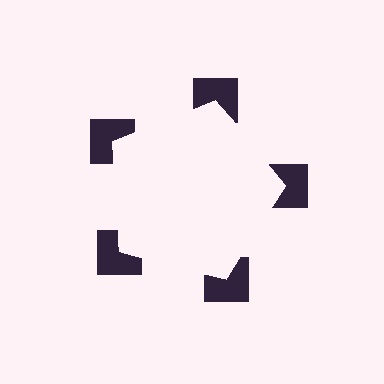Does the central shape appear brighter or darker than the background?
It typically appears slightly brighter than the background, even though no actual brightness change is drawn.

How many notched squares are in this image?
There are 5 — one at each vertex of the illusory pentagon.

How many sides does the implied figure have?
5 sides.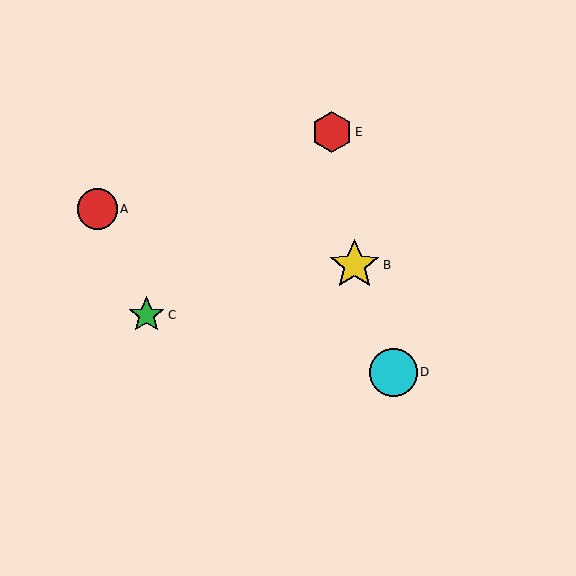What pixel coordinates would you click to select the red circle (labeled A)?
Click at (97, 209) to select the red circle A.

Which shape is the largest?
The yellow star (labeled B) is the largest.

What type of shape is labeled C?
Shape C is a green star.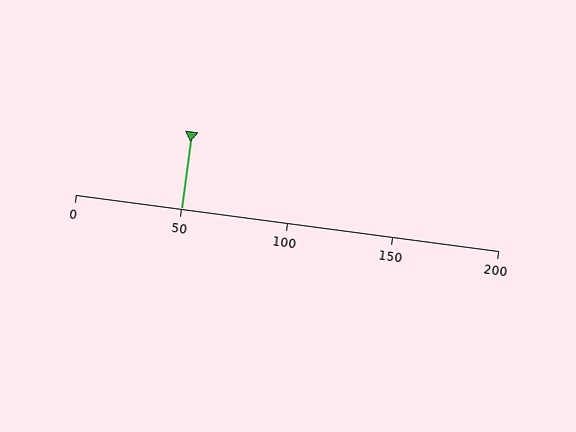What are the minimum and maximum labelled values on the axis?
The axis runs from 0 to 200.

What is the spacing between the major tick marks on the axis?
The major ticks are spaced 50 apart.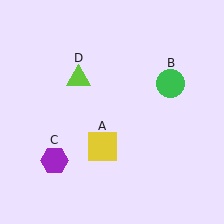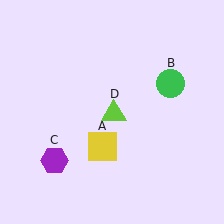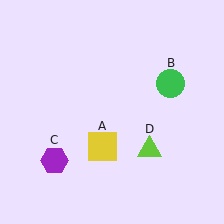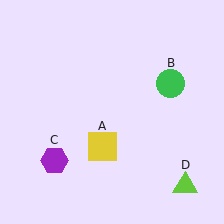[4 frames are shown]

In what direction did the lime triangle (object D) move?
The lime triangle (object D) moved down and to the right.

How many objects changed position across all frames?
1 object changed position: lime triangle (object D).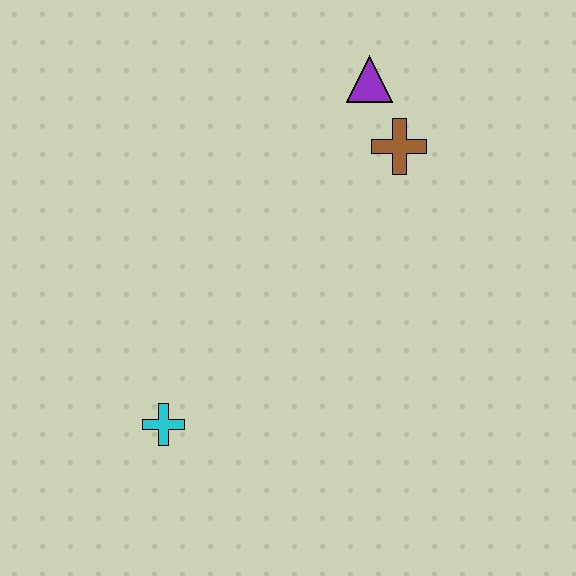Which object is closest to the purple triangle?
The brown cross is closest to the purple triangle.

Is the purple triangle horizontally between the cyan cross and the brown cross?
Yes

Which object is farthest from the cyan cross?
The purple triangle is farthest from the cyan cross.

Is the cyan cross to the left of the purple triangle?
Yes